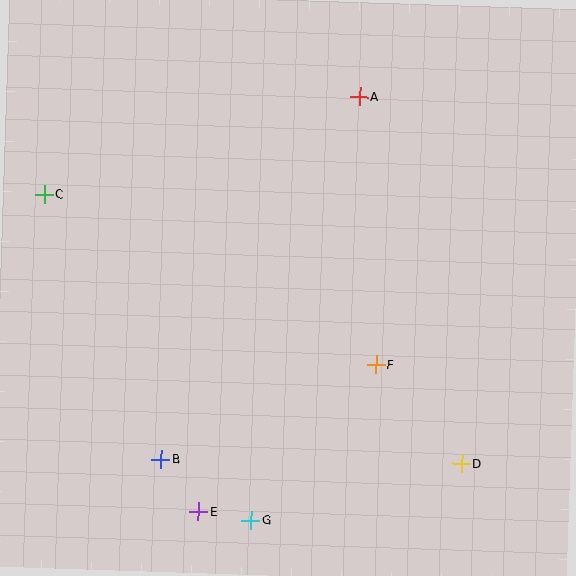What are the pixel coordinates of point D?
Point D is at (462, 464).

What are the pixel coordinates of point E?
Point E is at (198, 511).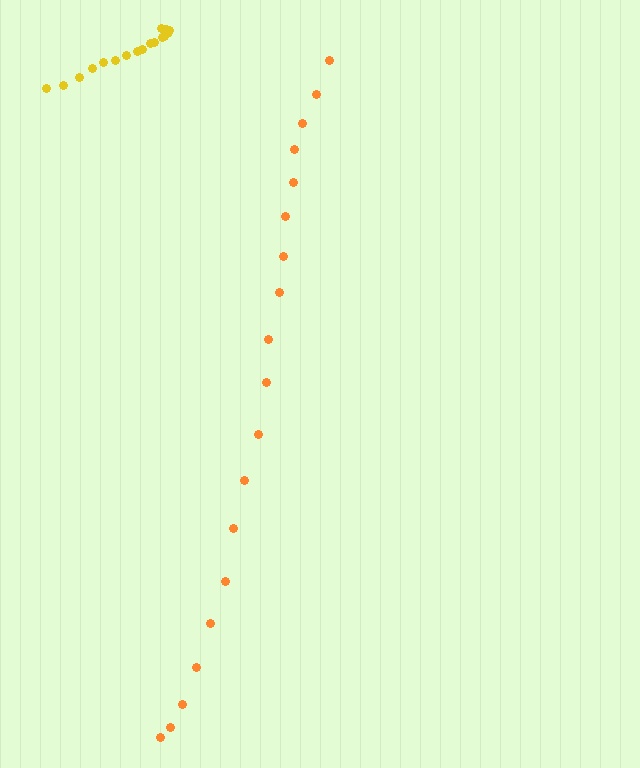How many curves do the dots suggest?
There are 2 distinct paths.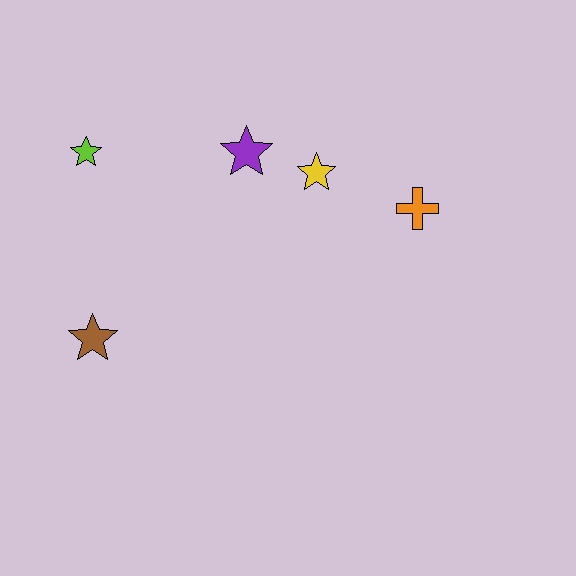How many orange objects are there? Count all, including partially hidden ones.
There is 1 orange object.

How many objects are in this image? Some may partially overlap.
There are 5 objects.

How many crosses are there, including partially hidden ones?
There is 1 cross.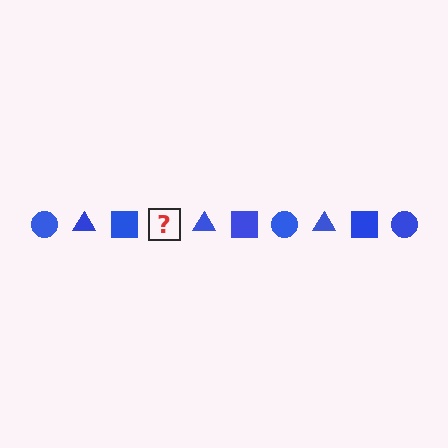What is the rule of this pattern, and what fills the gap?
The rule is that the pattern cycles through circle, triangle, square shapes in blue. The gap should be filled with a blue circle.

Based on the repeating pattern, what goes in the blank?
The blank should be a blue circle.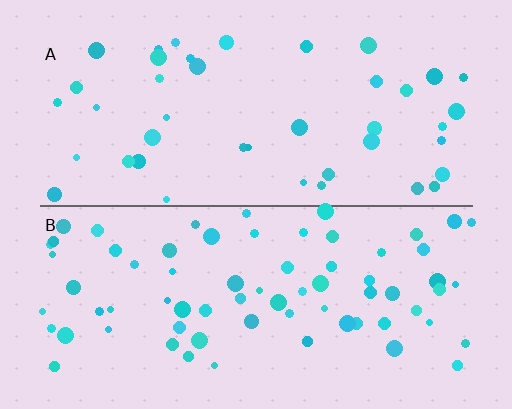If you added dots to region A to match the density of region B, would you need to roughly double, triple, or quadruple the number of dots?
Approximately double.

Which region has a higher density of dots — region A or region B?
B (the bottom).